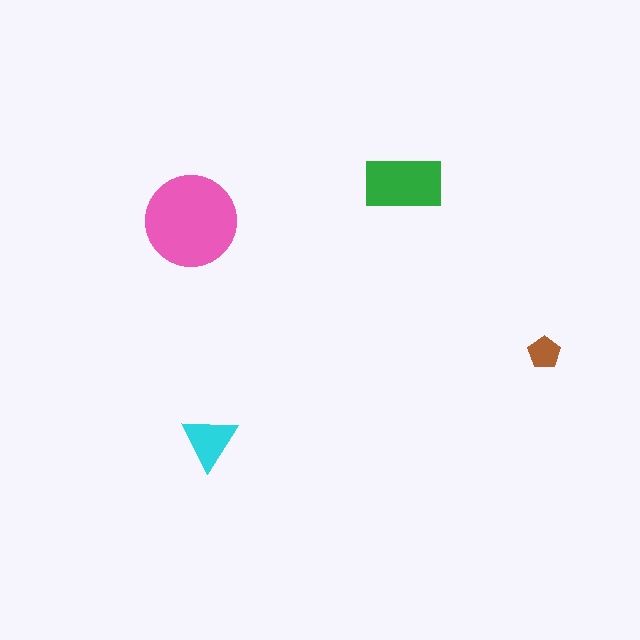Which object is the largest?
The pink circle.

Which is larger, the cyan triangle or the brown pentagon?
The cyan triangle.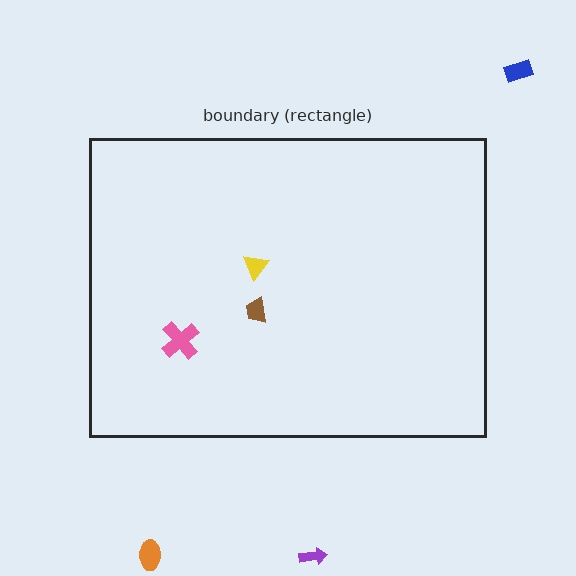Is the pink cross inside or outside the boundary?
Inside.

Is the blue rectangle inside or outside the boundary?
Outside.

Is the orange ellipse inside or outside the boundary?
Outside.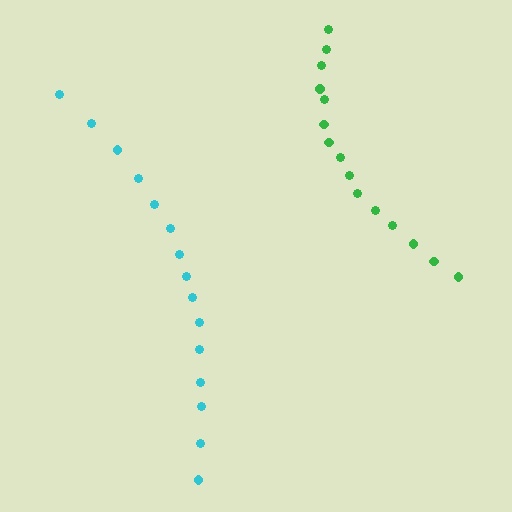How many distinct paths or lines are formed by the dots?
There are 2 distinct paths.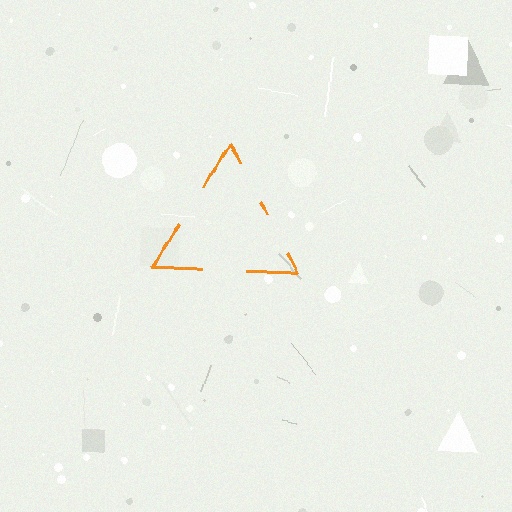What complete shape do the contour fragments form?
The contour fragments form a triangle.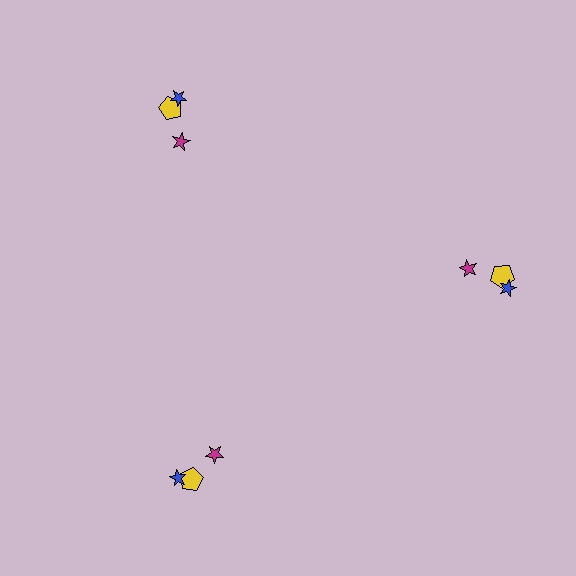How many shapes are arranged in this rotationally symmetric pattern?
There are 9 shapes, arranged in 3 groups of 3.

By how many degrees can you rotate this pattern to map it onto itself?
The pattern maps onto itself every 120 degrees of rotation.